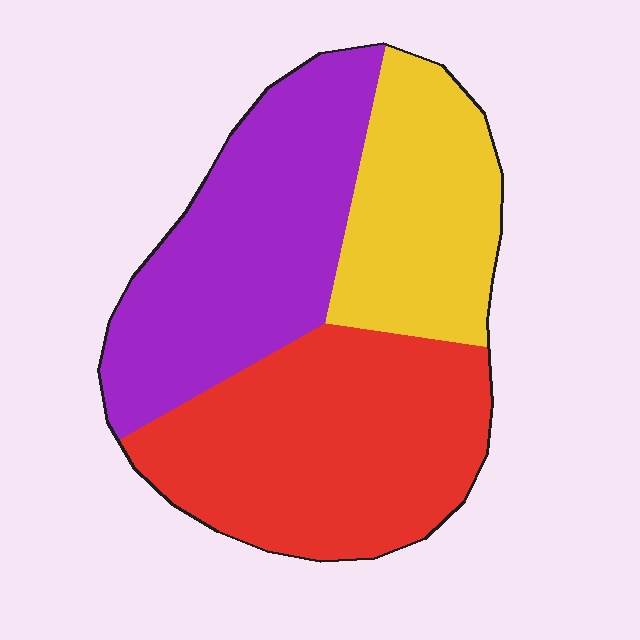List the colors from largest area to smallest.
From largest to smallest: red, purple, yellow.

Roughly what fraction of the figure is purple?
Purple covers about 35% of the figure.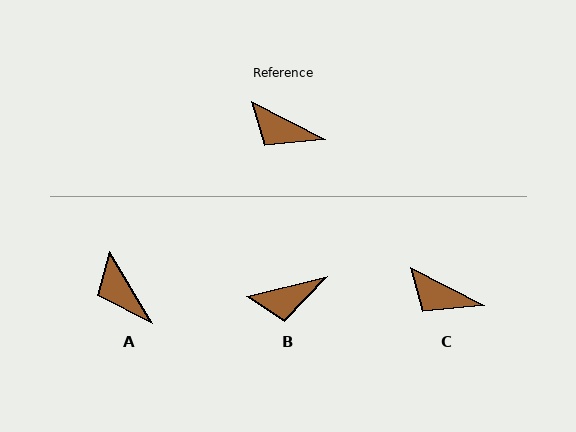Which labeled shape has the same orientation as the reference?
C.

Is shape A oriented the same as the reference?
No, it is off by about 32 degrees.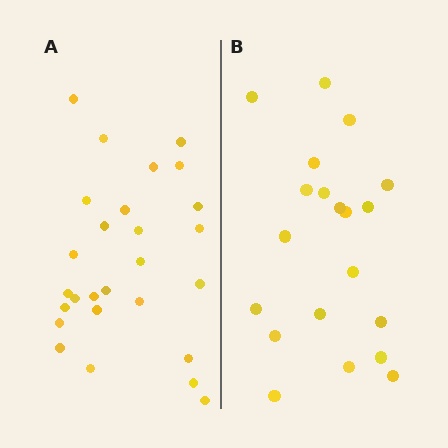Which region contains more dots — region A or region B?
Region A (the left region) has more dots.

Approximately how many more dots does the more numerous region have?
Region A has roughly 8 or so more dots than region B.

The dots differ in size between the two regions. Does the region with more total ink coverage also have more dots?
No. Region B has more total ink coverage because its dots are larger, but region A actually contains more individual dots. Total area can be misleading — the number of items is what matters here.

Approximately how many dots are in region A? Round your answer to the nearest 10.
About 30 dots. (The exact count is 27, which rounds to 30.)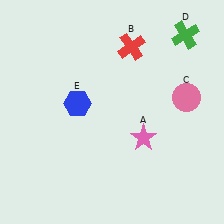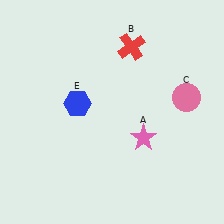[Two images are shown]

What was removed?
The green cross (D) was removed in Image 2.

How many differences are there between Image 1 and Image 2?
There is 1 difference between the two images.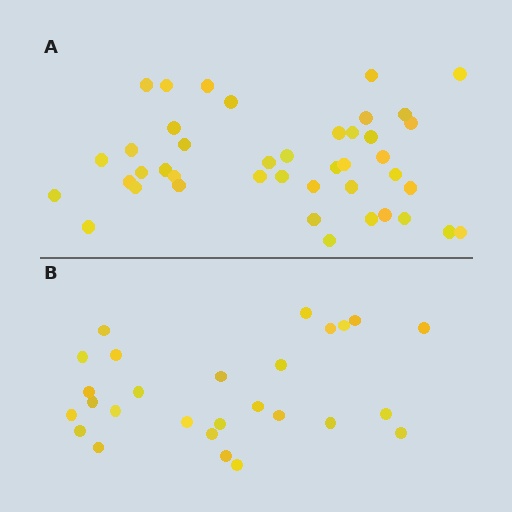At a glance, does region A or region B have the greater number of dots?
Region A (the top region) has more dots.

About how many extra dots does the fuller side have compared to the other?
Region A has approximately 15 more dots than region B.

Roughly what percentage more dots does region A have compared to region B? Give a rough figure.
About 55% more.